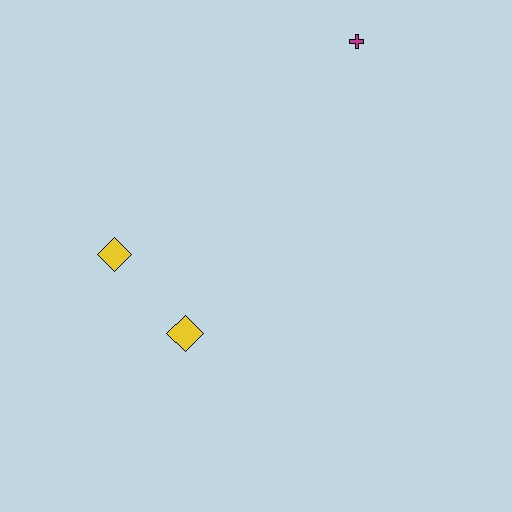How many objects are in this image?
There are 3 objects.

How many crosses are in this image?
There is 1 cross.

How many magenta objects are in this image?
There is 1 magenta object.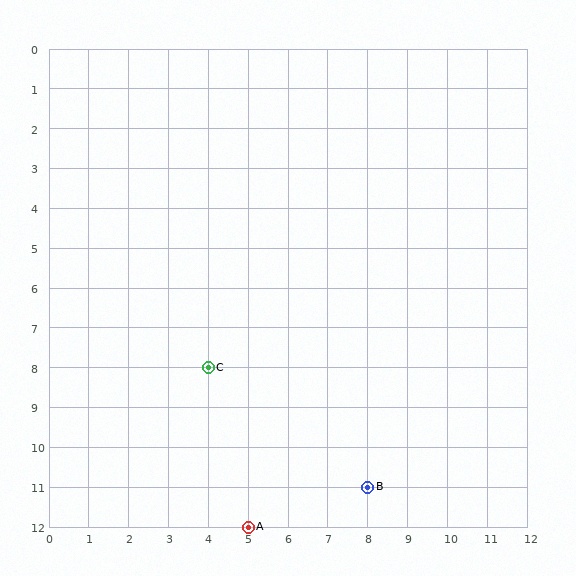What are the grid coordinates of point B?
Point B is at grid coordinates (8, 11).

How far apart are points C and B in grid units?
Points C and B are 4 columns and 3 rows apart (about 5.0 grid units diagonally).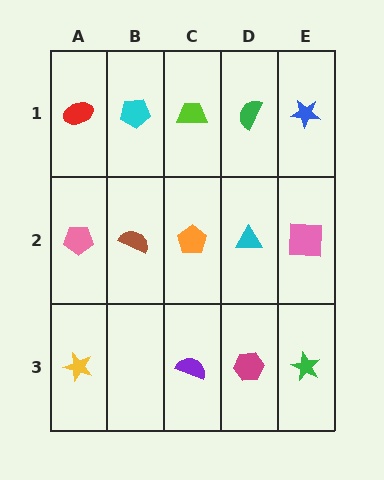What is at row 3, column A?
A yellow star.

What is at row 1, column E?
A blue star.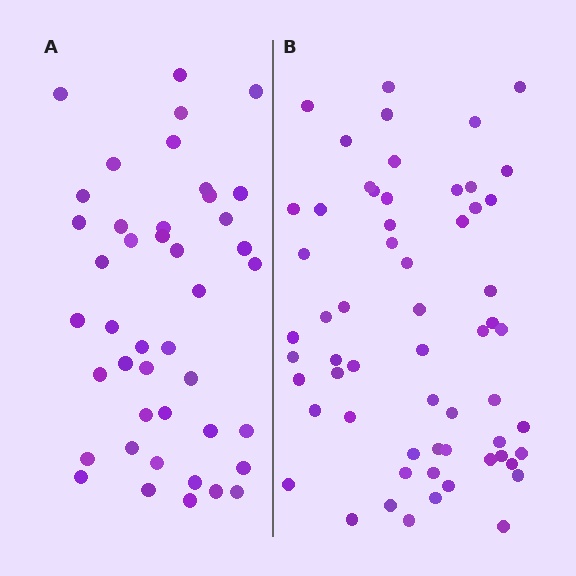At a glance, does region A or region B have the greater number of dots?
Region B (the right region) has more dots.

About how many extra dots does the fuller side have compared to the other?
Region B has approximately 15 more dots than region A.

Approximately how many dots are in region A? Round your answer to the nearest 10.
About 40 dots. (The exact count is 43, which rounds to 40.)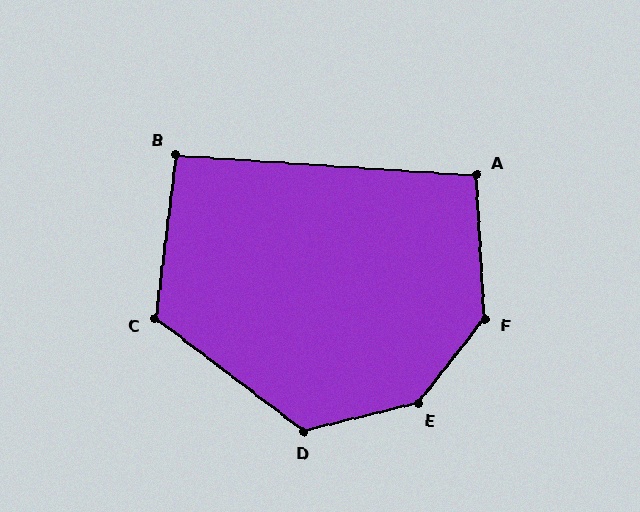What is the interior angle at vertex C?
Approximately 120 degrees (obtuse).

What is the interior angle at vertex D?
Approximately 129 degrees (obtuse).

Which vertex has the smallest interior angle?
B, at approximately 93 degrees.